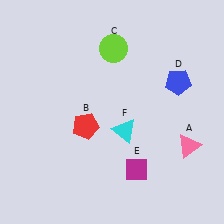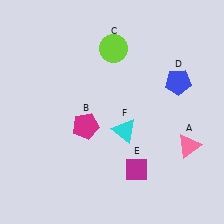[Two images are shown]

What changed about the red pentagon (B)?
In Image 1, B is red. In Image 2, it changed to magenta.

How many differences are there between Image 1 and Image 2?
There is 1 difference between the two images.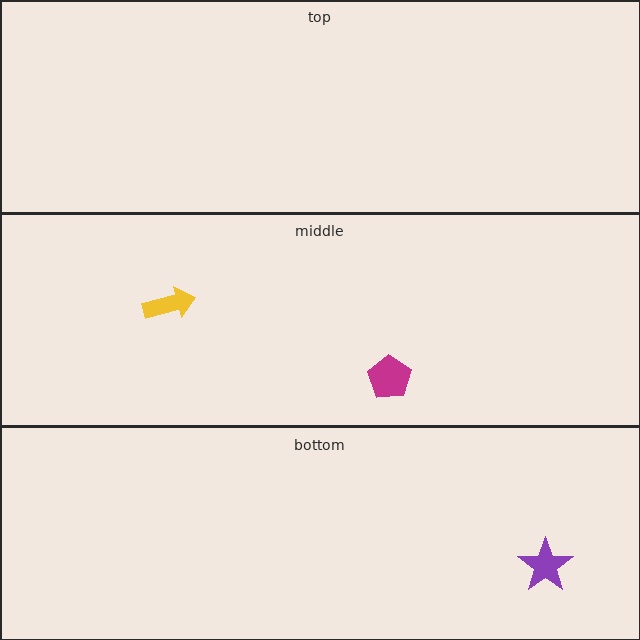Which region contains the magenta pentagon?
The middle region.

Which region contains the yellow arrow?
The middle region.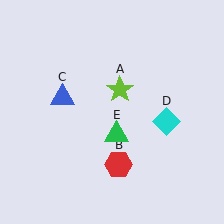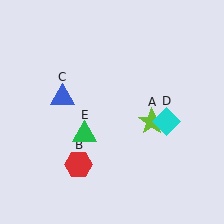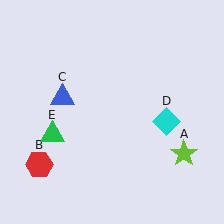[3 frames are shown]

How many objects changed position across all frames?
3 objects changed position: lime star (object A), red hexagon (object B), green triangle (object E).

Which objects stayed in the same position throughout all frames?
Blue triangle (object C) and cyan diamond (object D) remained stationary.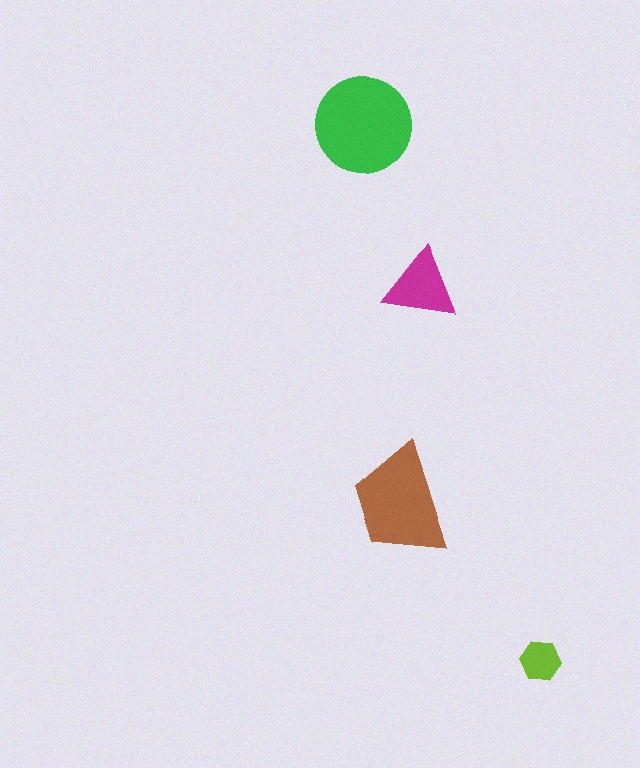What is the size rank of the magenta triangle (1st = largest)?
3rd.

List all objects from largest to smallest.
The green circle, the brown trapezoid, the magenta triangle, the lime hexagon.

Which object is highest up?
The green circle is topmost.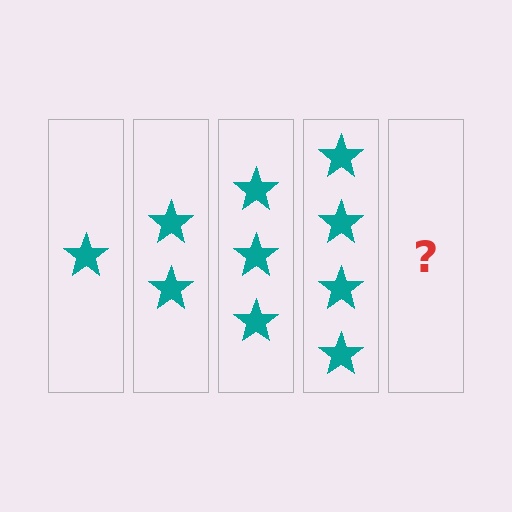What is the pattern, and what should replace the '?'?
The pattern is that each step adds one more star. The '?' should be 5 stars.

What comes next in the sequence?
The next element should be 5 stars.